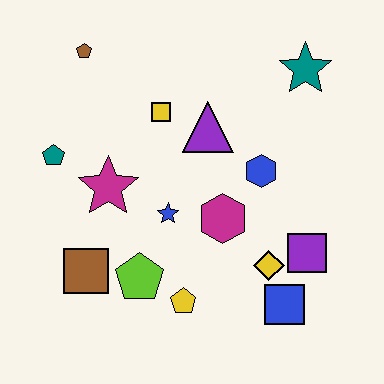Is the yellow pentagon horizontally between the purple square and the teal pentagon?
Yes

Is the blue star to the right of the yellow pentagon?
No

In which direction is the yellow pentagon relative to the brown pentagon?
The yellow pentagon is below the brown pentagon.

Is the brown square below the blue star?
Yes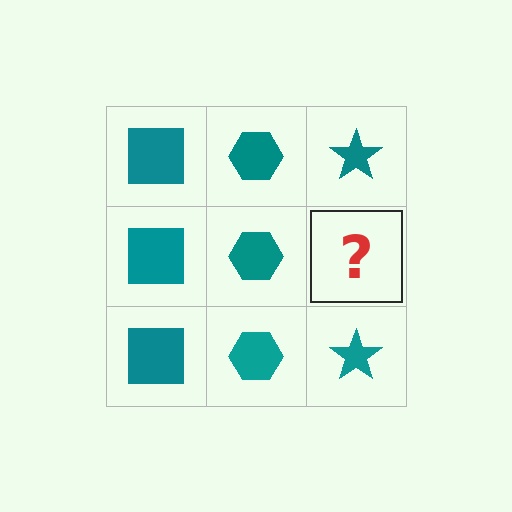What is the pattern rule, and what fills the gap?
The rule is that each column has a consistent shape. The gap should be filled with a teal star.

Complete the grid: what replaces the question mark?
The question mark should be replaced with a teal star.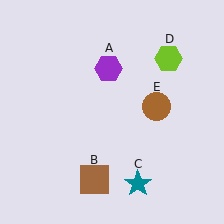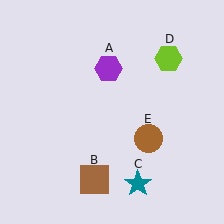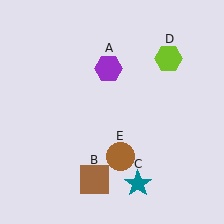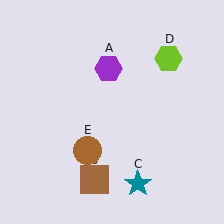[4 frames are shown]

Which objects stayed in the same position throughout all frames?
Purple hexagon (object A) and brown square (object B) and teal star (object C) and lime hexagon (object D) remained stationary.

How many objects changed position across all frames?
1 object changed position: brown circle (object E).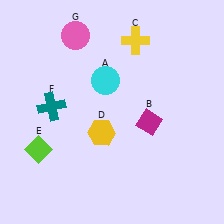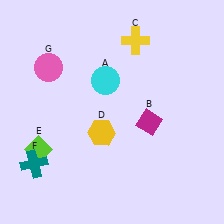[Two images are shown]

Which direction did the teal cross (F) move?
The teal cross (F) moved down.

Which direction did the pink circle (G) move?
The pink circle (G) moved down.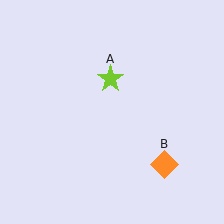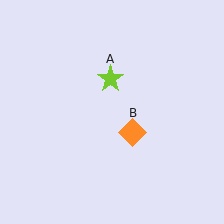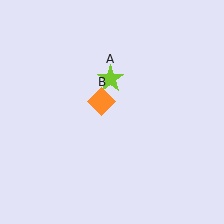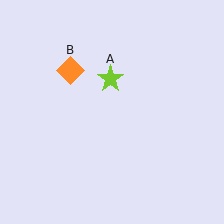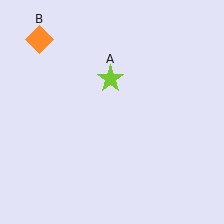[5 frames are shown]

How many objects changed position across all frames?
1 object changed position: orange diamond (object B).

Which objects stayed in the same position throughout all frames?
Lime star (object A) remained stationary.